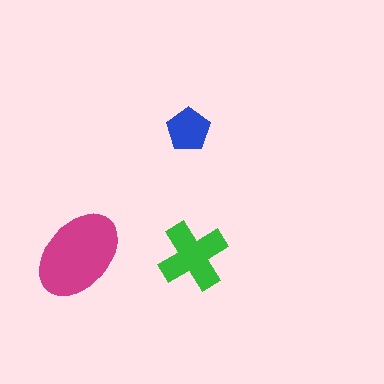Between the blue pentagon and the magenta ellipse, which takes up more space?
The magenta ellipse.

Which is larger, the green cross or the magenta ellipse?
The magenta ellipse.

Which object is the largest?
The magenta ellipse.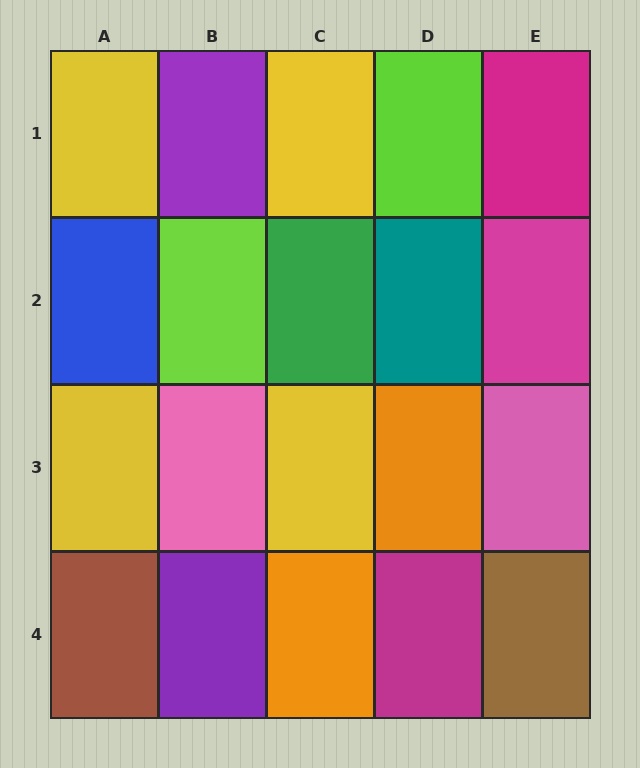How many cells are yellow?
4 cells are yellow.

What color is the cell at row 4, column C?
Orange.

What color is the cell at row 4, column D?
Magenta.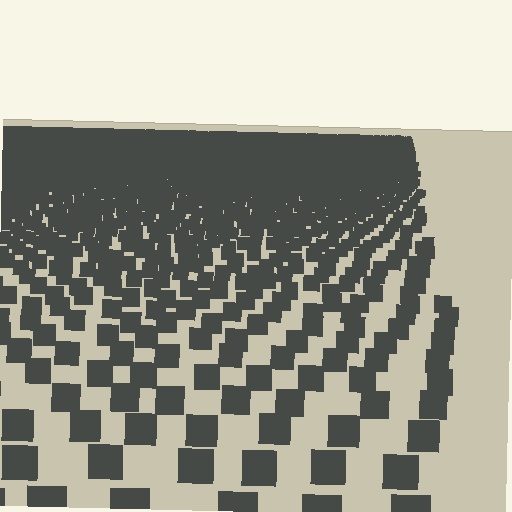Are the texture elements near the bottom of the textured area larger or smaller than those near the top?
Larger. Near the bottom, elements are closer to the viewer and appear at a bigger on-screen size.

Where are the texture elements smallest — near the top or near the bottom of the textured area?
Near the top.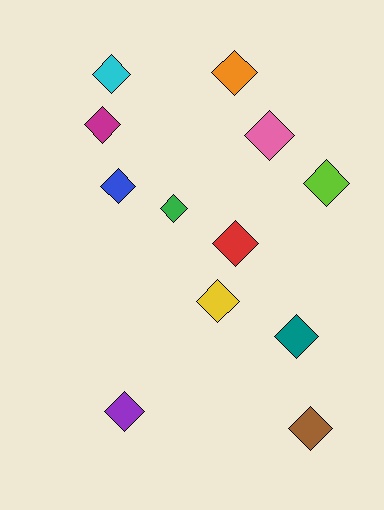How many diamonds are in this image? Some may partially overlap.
There are 12 diamonds.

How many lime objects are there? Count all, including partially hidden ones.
There is 1 lime object.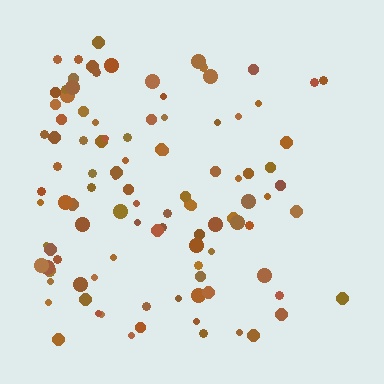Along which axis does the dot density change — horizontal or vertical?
Horizontal.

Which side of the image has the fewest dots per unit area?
The right.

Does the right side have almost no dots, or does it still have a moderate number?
Still a moderate number, just noticeably fewer than the left.